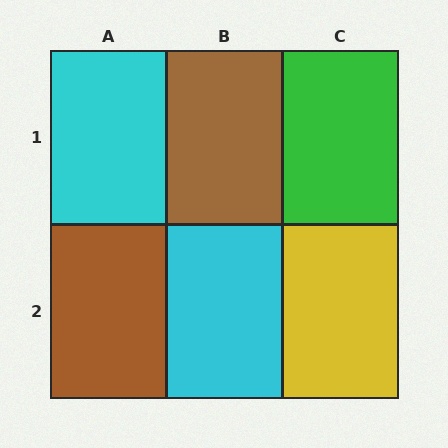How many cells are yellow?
1 cell is yellow.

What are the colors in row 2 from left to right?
Brown, cyan, yellow.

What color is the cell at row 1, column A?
Cyan.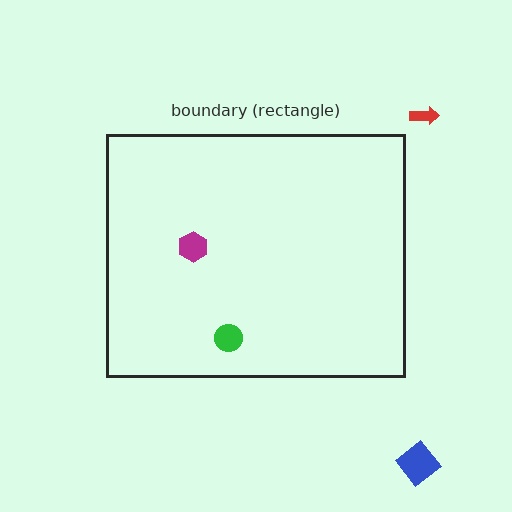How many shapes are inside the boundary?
2 inside, 2 outside.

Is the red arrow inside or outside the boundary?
Outside.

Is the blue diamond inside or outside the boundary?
Outside.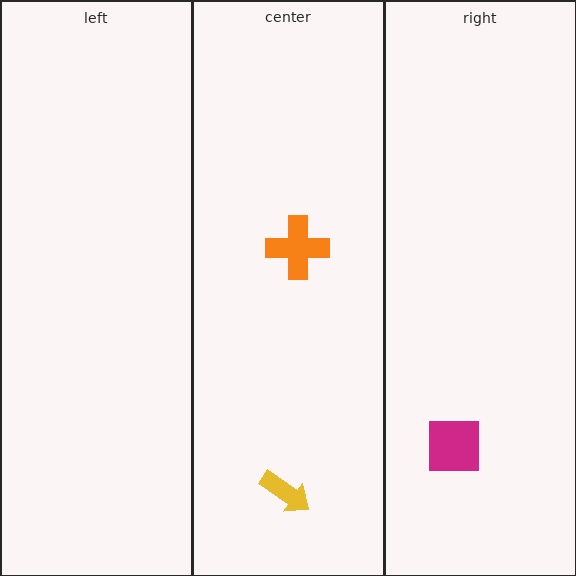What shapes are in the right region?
The magenta square.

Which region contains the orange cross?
The center region.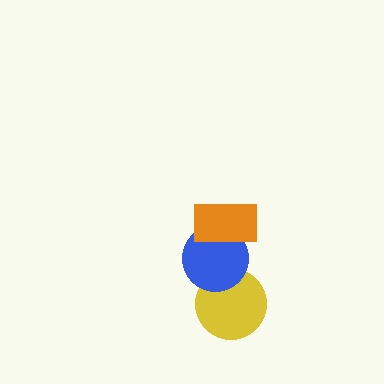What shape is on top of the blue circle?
The orange rectangle is on top of the blue circle.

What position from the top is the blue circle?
The blue circle is 2nd from the top.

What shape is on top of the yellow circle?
The blue circle is on top of the yellow circle.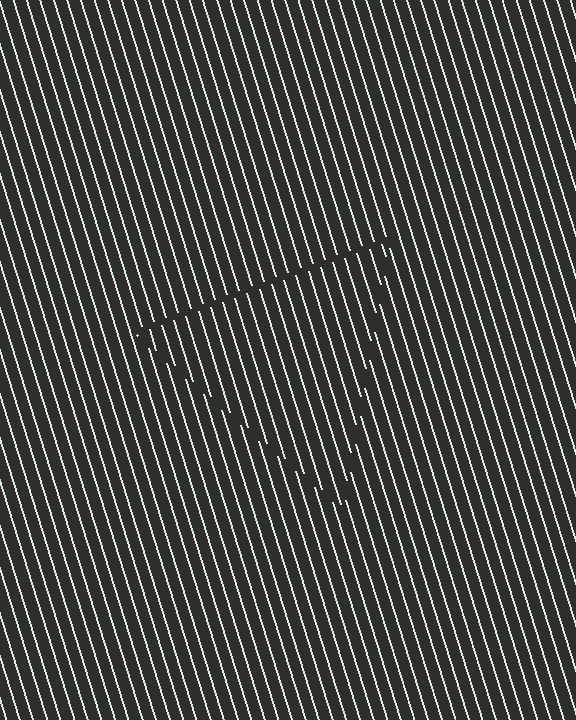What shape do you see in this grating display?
An illusory triangle. The interior of the shape contains the same grating, shifted by half a period — the contour is defined by the phase discontinuity where line-ends from the inner and outer gratings abut.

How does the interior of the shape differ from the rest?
The interior of the shape contains the same grating, shifted by half a period — the contour is defined by the phase discontinuity where line-ends from the inner and outer gratings abut.